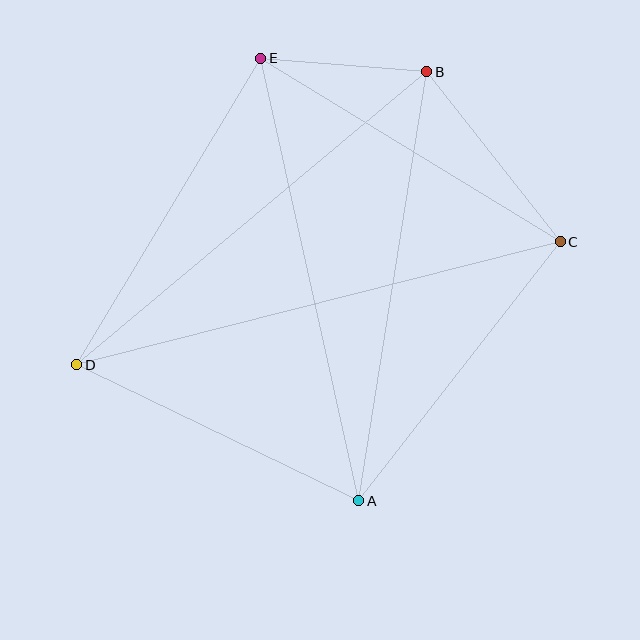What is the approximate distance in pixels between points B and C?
The distance between B and C is approximately 216 pixels.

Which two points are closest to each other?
Points B and E are closest to each other.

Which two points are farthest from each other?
Points C and D are farthest from each other.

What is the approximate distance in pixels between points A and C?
The distance between A and C is approximately 328 pixels.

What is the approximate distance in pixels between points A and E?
The distance between A and E is approximately 453 pixels.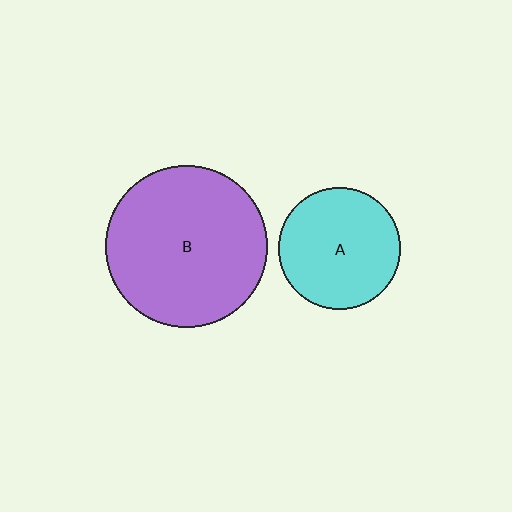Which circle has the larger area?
Circle B (purple).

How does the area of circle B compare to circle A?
Approximately 1.8 times.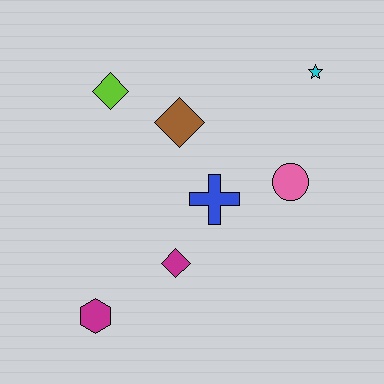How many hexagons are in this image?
There is 1 hexagon.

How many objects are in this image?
There are 7 objects.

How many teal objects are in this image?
There are no teal objects.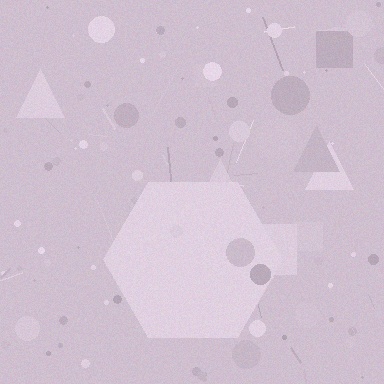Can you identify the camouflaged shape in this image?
The camouflaged shape is a hexagon.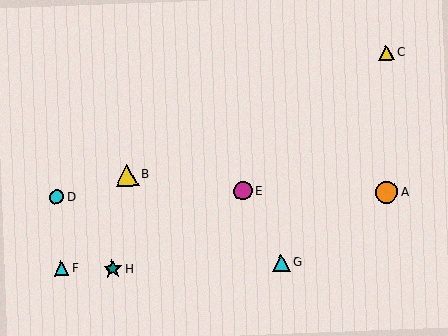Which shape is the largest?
The orange circle (labeled A) is the largest.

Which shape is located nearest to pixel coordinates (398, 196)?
The orange circle (labeled A) at (386, 192) is nearest to that location.